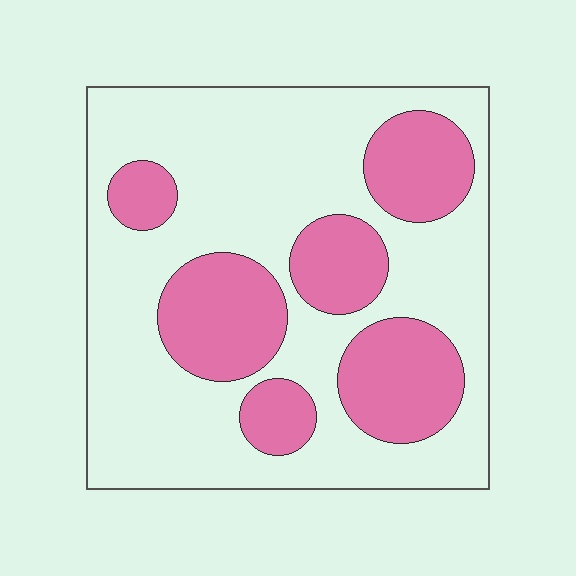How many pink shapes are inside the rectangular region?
6.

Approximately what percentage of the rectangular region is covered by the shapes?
Approximately 30%.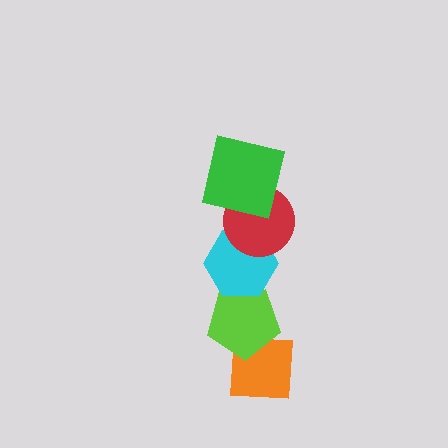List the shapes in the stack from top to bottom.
From top to bottom: the green square, the red circle, the cyan hexagon, the lime pentagon, the orange square.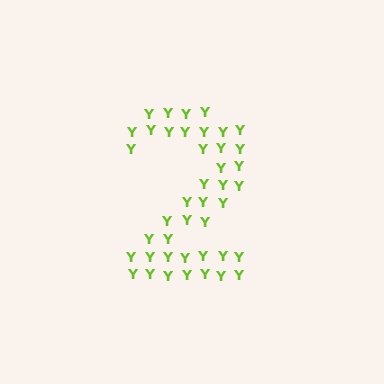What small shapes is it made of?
It is made of small letter Y's.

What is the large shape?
The large shape is the digit 2.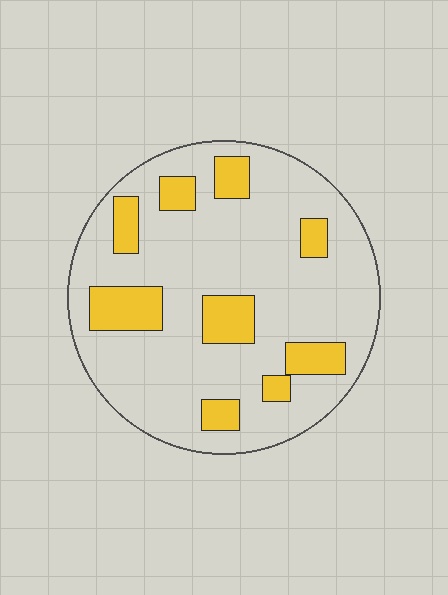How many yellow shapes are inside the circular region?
9.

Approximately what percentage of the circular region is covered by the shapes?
Approximately 20%.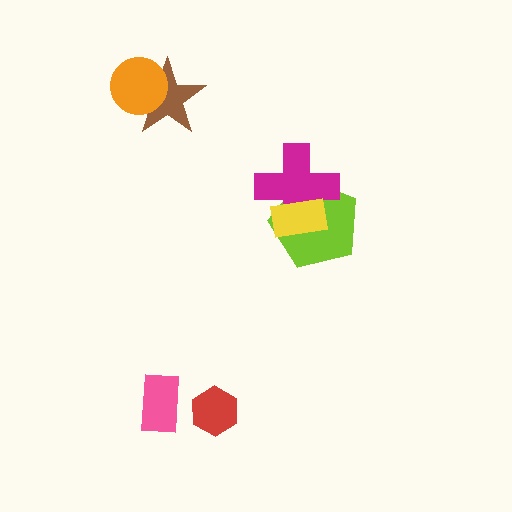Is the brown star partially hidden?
Yes, it is partially covered by another shape.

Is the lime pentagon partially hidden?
Yes, it is partially covered by another shape.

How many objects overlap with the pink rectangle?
0 objects overlap with the pink rectangle.